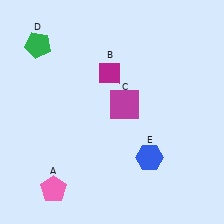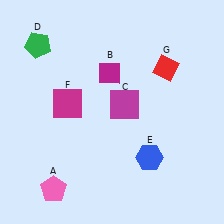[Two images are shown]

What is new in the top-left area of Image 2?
A magenta square (F) was added in the top-left area of Image 2.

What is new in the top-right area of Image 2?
A red diamond (G) was added in the top-right area of Image 2.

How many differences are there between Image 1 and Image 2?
There are 2 differences between the two images.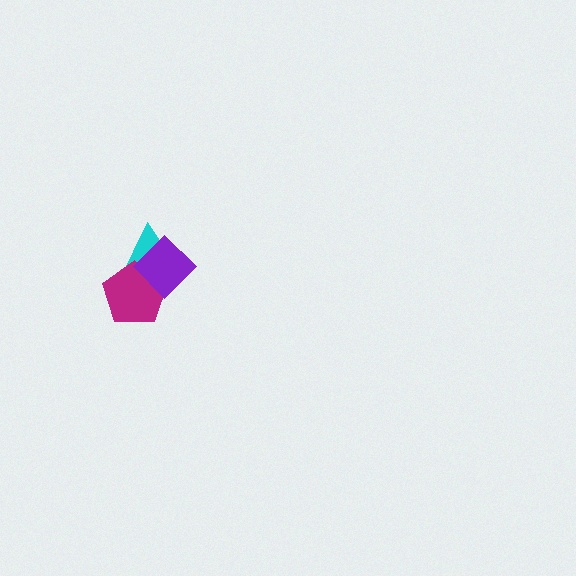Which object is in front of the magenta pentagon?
The purple diamond is in front of the magenta pentagon.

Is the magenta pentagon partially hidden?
Yes, it is partially covered by another shape.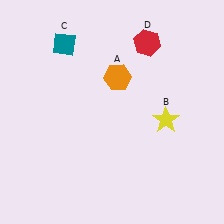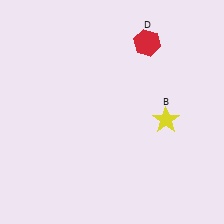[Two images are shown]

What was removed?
The orange hexagon (A), the teal diamond (C) were removed in Image 2.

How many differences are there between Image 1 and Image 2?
There are 2 differences between the two images.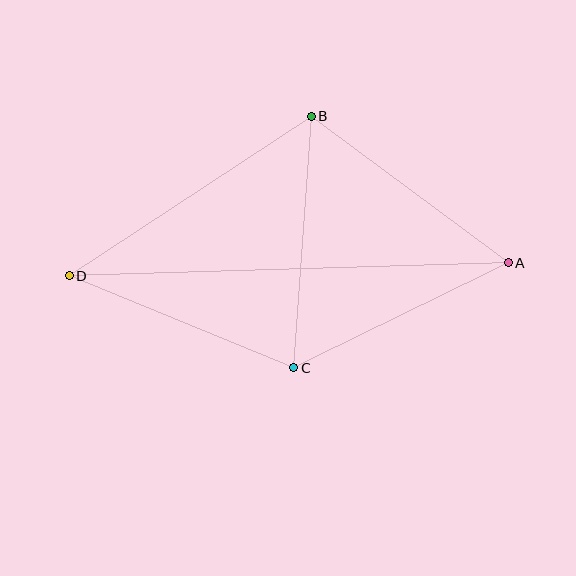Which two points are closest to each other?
Points A and C are closest to each other.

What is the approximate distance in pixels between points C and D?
The distance between C and D is approximately 243 pixels.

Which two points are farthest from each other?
Points A and D are farthest from each other.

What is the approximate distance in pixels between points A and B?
The distance between A and B is approximately 245 pixels.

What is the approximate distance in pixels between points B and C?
The distance between B and C is approximately 252 pixels.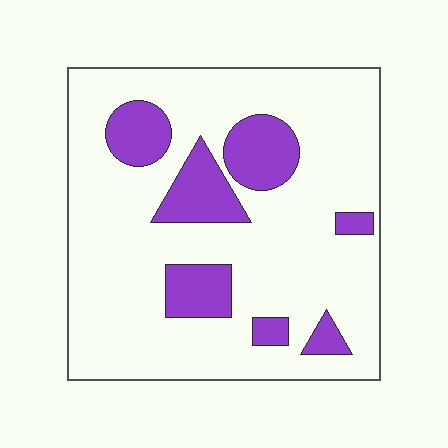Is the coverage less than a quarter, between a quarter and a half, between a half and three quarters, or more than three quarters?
Less than a quarter.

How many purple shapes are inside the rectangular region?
7.